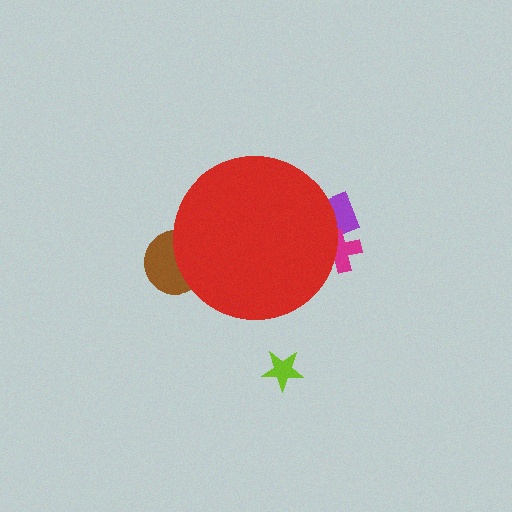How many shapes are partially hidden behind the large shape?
3 shapes are partially hidden.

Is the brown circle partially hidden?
Yes, the brown circle is partially hidden behind the red circle.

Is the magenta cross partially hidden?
Yes, the magenta cross is partially hidden behind the red circle.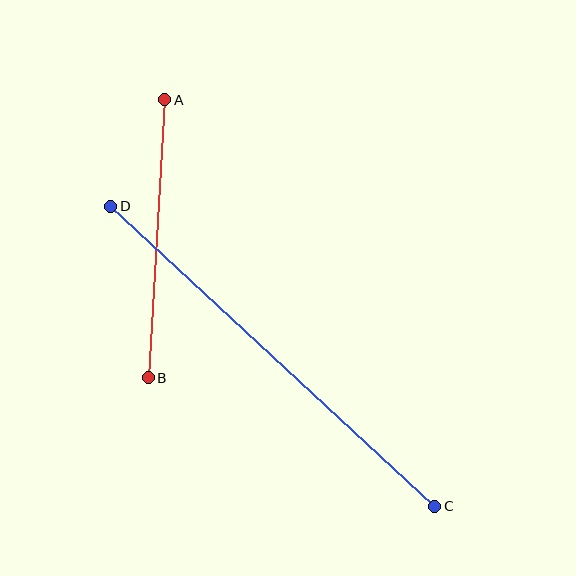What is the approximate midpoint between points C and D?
The midpoint is at approximately (273, 356) pixels.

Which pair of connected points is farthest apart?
Points C and D are farthest apart.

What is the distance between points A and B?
The distance is approximately 278 pixels.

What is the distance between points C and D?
The distance is approximately 442 pixels.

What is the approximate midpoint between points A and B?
The midpoint is at approximately (156, 239) pixels.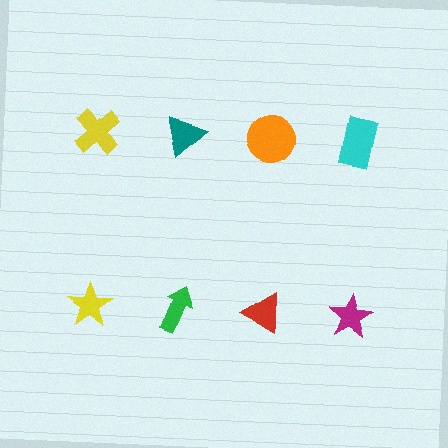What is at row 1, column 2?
A teal triangle.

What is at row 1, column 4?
A cyan rectangle.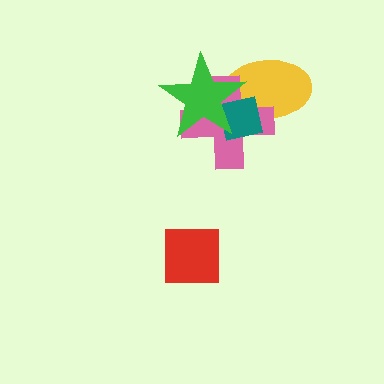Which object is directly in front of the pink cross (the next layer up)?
The teal square is directly in front of the pink cross.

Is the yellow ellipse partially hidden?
Yes, it is partially covered by another shape.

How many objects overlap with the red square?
0 objects overlap with the red square.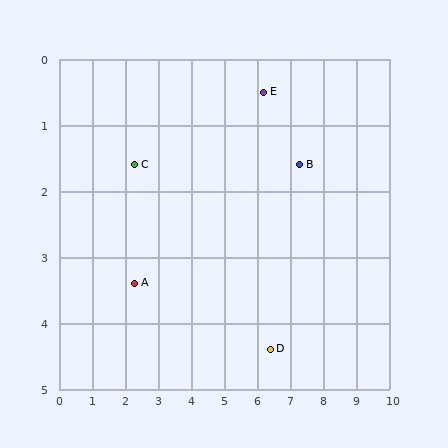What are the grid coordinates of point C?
Point C is at approximately (2.3, 1.6).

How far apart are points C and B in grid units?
Points C and B are about 5.0 grid units apart.